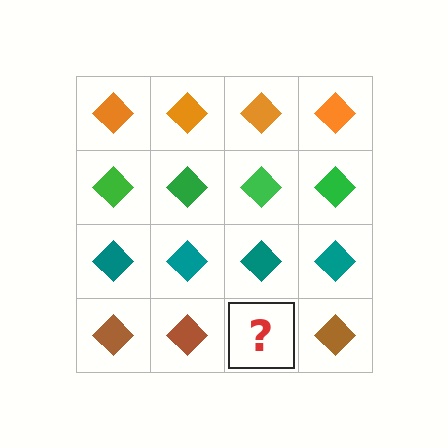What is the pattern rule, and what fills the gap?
The rule is that each row has a consistent color. The gap should be filled with a brown diamond.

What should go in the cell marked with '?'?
The missing cell should contain a brown diamond.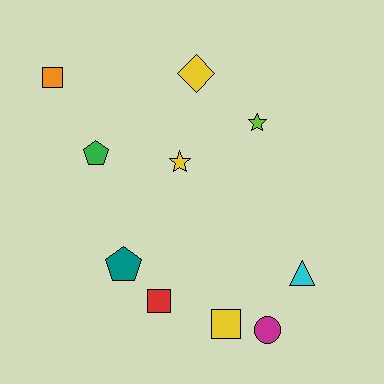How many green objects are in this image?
There is 1 green object.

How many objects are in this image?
There are 10 objects.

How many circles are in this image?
There is 1 circle.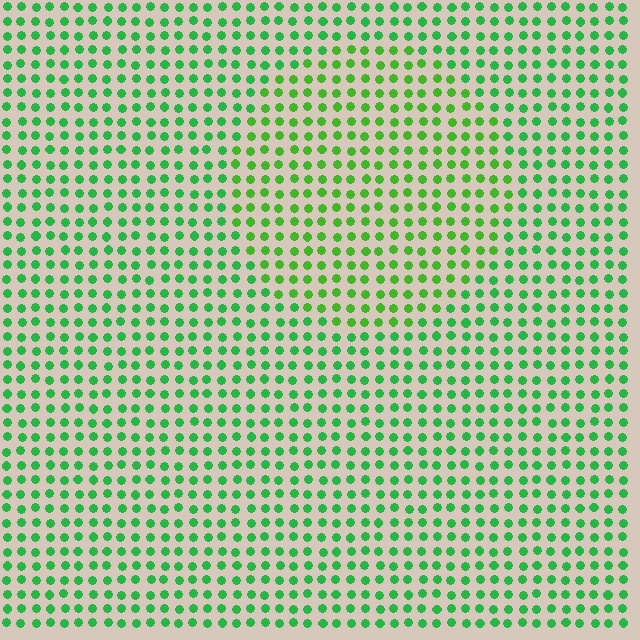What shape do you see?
I see a circle.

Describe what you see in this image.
The image is filled with small green elements in a uniform arrangement. A circle-shaped region is visible where the elements are tinted to a slightly different hue, forming a subtle color boundary.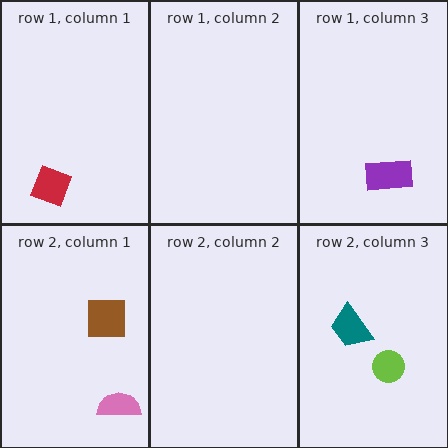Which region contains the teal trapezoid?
The row 2, column 3 region.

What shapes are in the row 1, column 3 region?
The purple rectangle.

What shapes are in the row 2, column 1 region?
The pink semicircle, the brown square.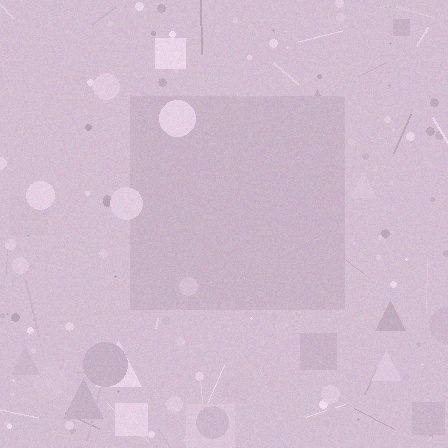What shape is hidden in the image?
A square is hidden in the image.